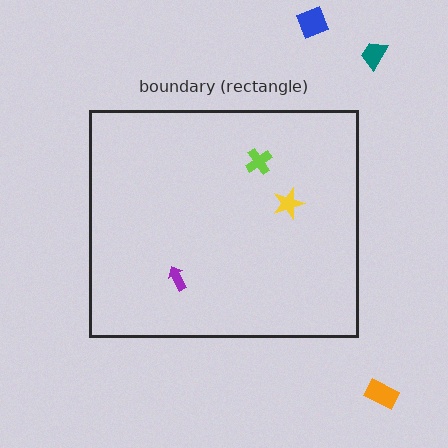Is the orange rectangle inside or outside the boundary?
Outside.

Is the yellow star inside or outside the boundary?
Inside.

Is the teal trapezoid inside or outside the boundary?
Outside.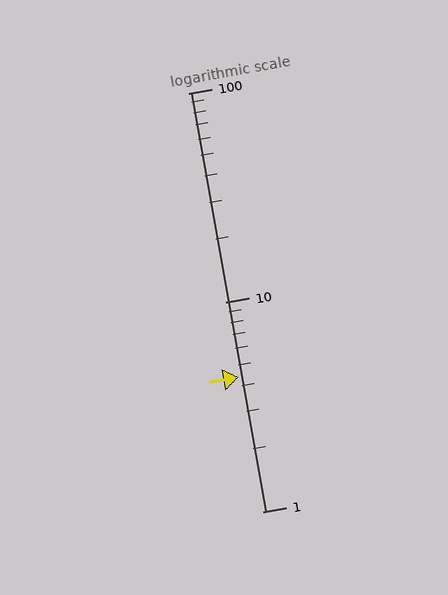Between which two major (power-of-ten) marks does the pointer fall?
The pointer is between 1 and 10.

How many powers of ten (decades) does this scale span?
The scale spans 2 decades, from 1 to 100.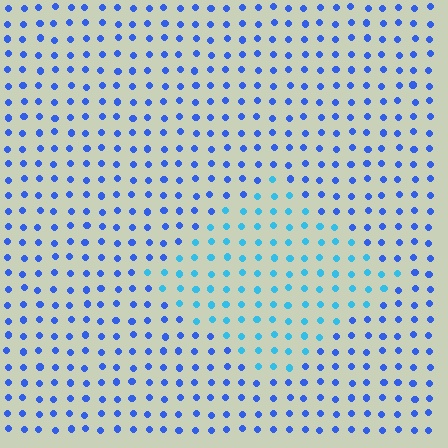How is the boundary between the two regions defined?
The boundary is defined purely by a slight shift in hue (about 32 degrees). Spacing, size, and orientation are identical on both sides.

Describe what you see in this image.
The image is filled with small blue elements in a uniform arrangement. A diamond-shaped region is visible where the elements are tinted to a slightly different hue, forming a subtle color boundary.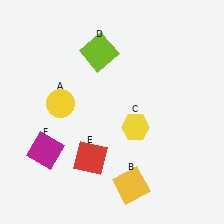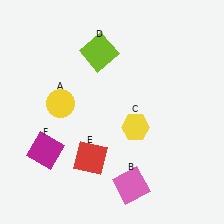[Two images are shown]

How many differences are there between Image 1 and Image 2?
There is 1 difference between the two images.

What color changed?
The square (B) changed from yellow in Image 1 to pink in Image 2.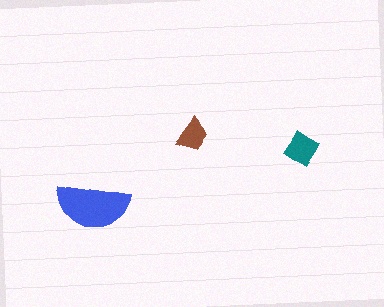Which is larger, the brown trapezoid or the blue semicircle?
The blue semicircle.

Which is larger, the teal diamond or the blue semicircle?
The blue semicircle.